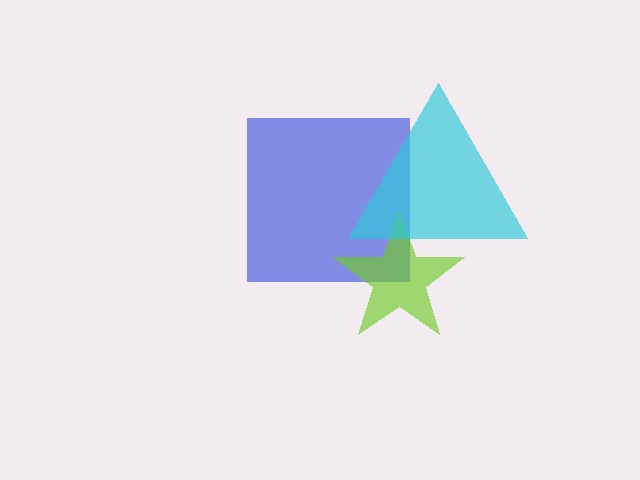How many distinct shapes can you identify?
There are 3 distinct shapes: a blue square, a lime star, a cyan triangle.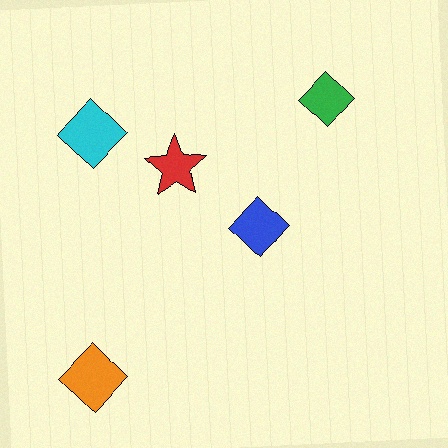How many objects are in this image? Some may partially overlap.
There are 5 objects.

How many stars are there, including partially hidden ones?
There is 1 star.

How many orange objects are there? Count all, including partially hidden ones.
There is 1 orange object.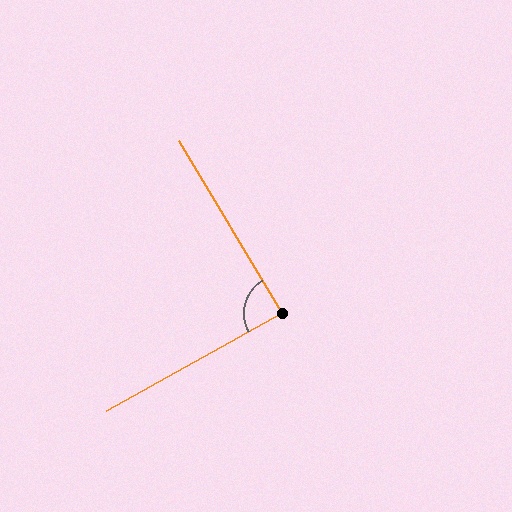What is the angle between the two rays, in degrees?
Approximately 88 degrees.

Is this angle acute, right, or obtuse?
It is approximately a right angle.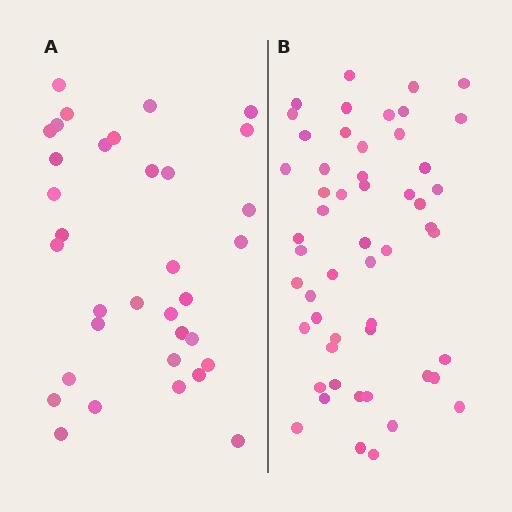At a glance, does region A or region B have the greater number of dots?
Region B (the right region) has more dots.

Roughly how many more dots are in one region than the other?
Region B has approximately 20 more dots than region A.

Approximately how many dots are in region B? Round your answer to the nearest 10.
About 50 dots. (The exact count is 53, which rounds to 50.)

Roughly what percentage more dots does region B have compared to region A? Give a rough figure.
About 55% more.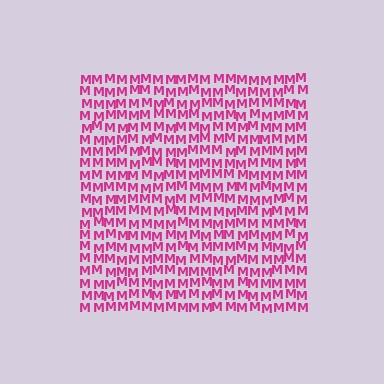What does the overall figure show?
The overall figure shows a square.